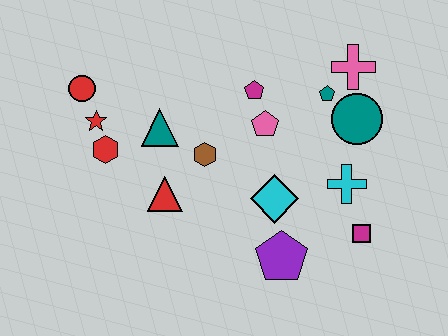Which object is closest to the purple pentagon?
The cyan diamond is closest to the purple pentagon.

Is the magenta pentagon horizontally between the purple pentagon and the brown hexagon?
Yes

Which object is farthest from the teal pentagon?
The red circle is farthest from the teal pentagon.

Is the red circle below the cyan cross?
No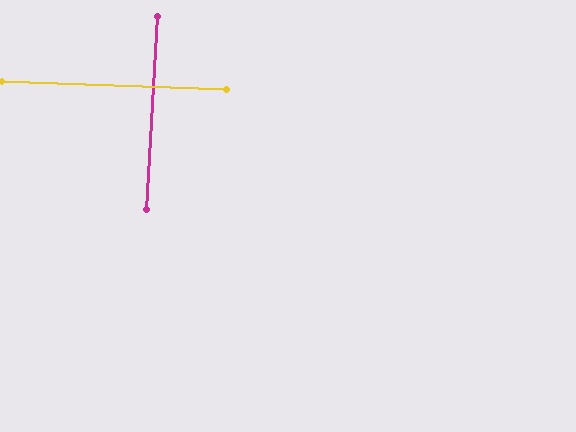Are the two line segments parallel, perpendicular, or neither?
Perpendicular — they meet at approximately 89°.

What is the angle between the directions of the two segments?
Approximately 89 degrees.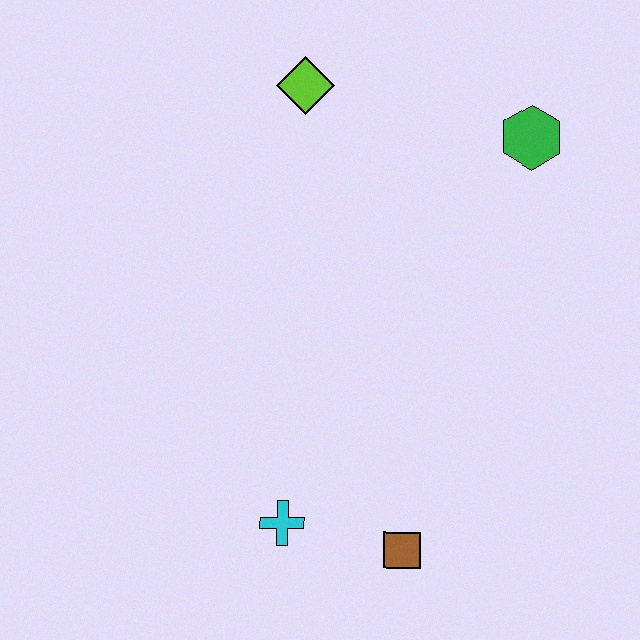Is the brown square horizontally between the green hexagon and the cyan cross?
Yes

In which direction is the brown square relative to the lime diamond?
The brown square is below the lime diamond.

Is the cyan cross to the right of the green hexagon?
No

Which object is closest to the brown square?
The cyan cross is closest to the brown square.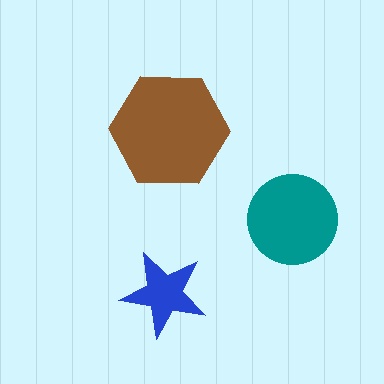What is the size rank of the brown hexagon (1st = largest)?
1st.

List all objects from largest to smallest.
The brown hexagon, the teal circle, the blue star.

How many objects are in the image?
There are 3 objects in the image.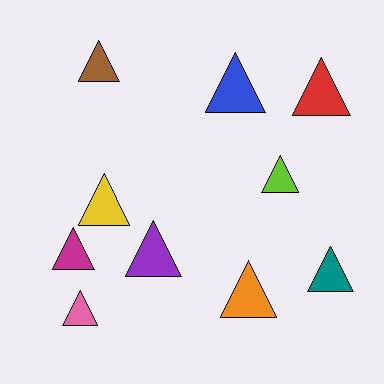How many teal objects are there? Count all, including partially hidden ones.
There is 1 teal object.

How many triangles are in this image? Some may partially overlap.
There are 10 triangles.